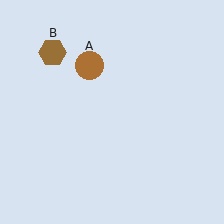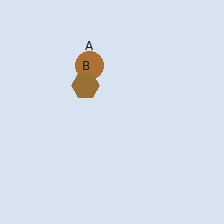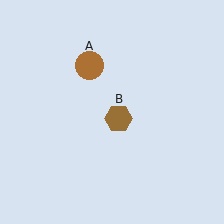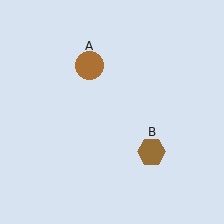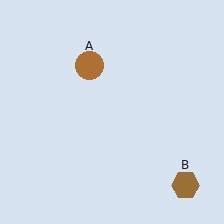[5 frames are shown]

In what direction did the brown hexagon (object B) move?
The brown hexagon (object B) moved down and to the right.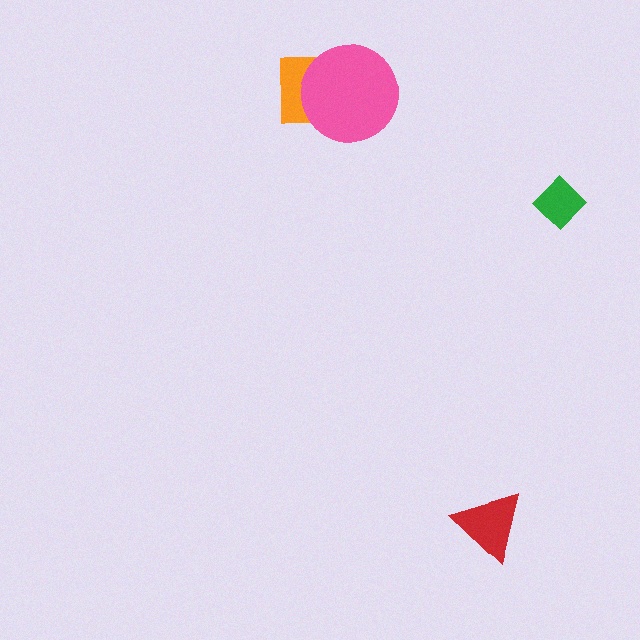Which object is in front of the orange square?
The pink circle is in front of the orange square.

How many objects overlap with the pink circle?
1 object overlaps with the pink circle.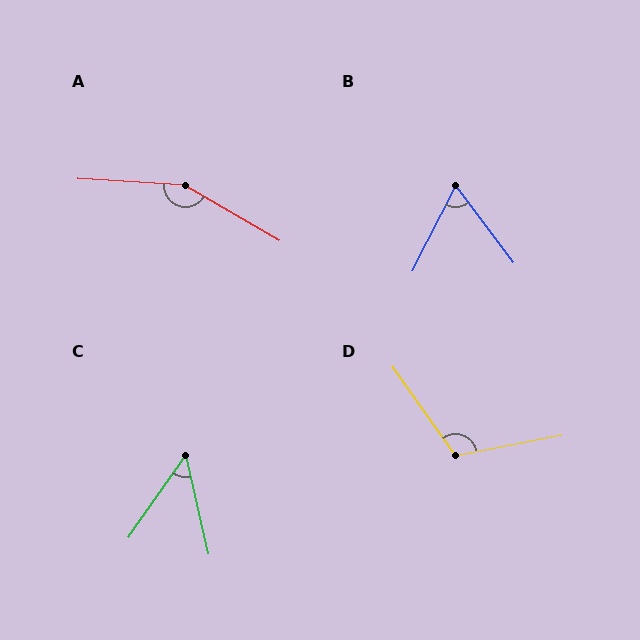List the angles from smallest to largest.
C (48°), B (64°), D (114°), A (153°).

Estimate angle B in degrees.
Approximately 64 degrees.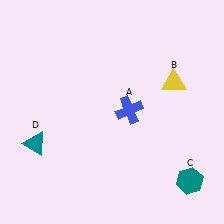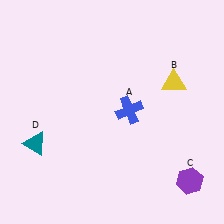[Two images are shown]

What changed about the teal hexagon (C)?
In Image 1, C is teal. In Image 2, it changed to purple.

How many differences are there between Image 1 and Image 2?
There is 1 difference between the two images.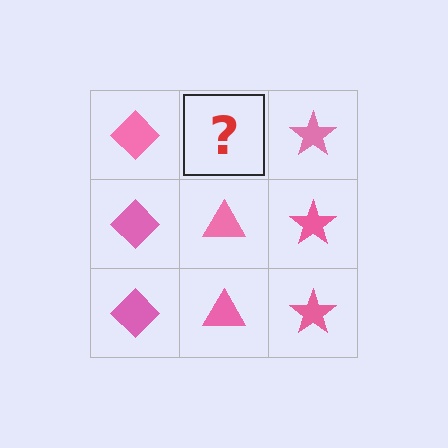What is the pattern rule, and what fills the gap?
The rule is that each column has a consistent shape. The gap should be filled with a pink triangle.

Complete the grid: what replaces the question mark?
The question mark should be replaced with a pink triangle.